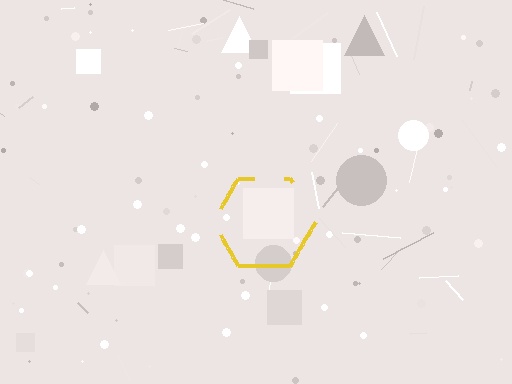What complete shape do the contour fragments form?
The contour fragments form a hexagon.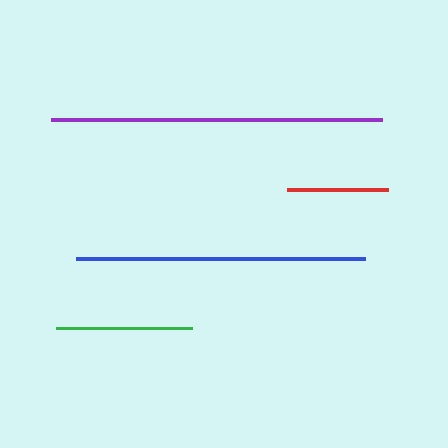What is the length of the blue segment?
The blue segment is approximately 290 pixels long.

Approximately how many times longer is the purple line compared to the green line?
The purple line is approximately 2.4 times the length of the green line.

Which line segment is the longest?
The purple line is the longest at approximately 332 pixels.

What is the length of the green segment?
The green segment is approximately 136 pixels long.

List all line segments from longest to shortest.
From longest to shortest: purple, blue, green, red.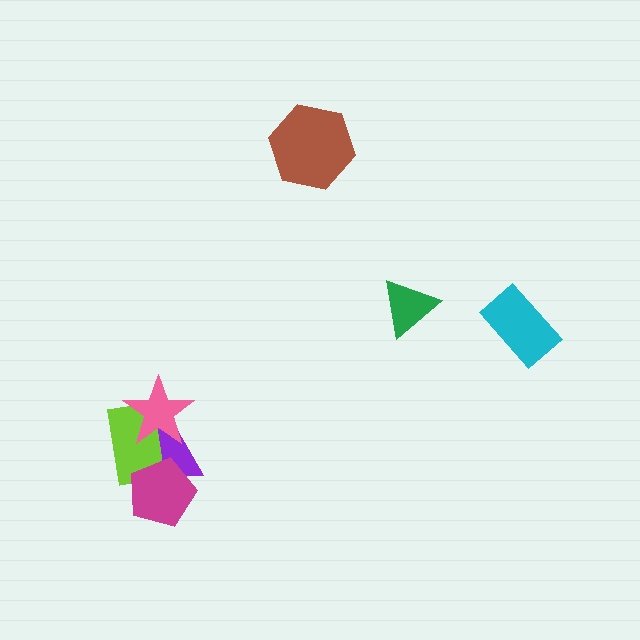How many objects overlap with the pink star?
2 objects overlap with the pink star.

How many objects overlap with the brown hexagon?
0 objects overlap with the brown hexagon.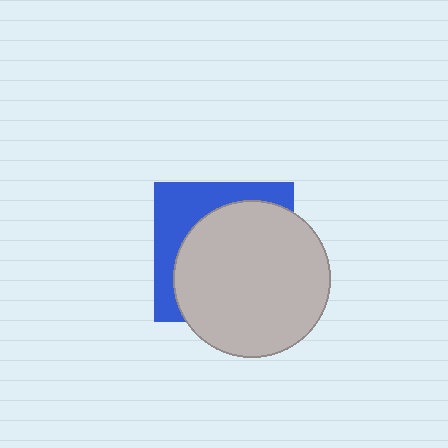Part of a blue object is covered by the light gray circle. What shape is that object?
It is a square.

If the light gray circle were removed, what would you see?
You would see the complete blue square.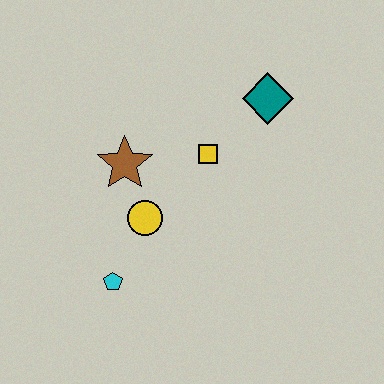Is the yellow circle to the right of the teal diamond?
No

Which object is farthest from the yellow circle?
The teal diamond is farthest from the yellow circle.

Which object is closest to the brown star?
The yellow circle is closest to the brown star.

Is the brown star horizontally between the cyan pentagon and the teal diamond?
Yes